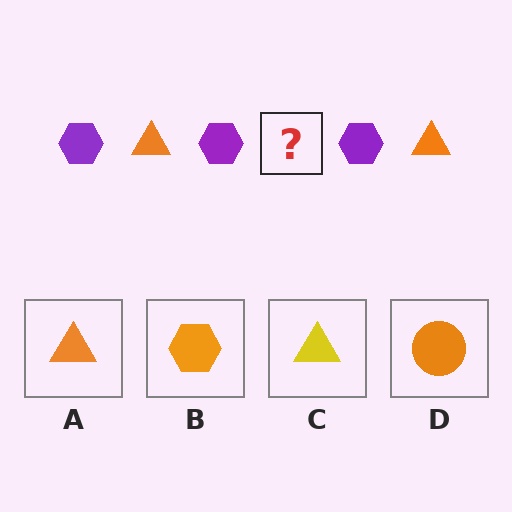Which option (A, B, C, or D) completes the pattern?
A.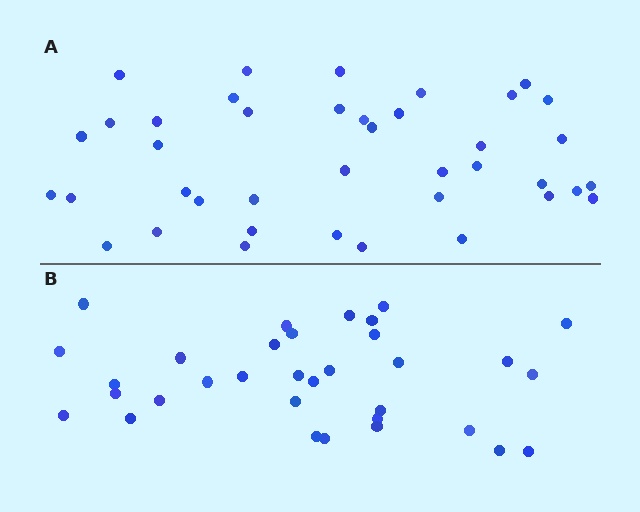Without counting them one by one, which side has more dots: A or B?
Region A (the top region) has more dots.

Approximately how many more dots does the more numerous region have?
Region A has roughly 8 or so more dots than region B.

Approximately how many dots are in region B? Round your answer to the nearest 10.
About 30 dots. (The exact count is 33, which rounds to 30.)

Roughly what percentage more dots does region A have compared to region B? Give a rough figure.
About 20% more.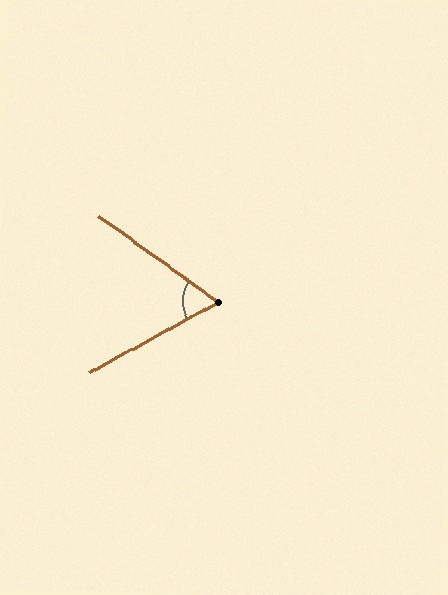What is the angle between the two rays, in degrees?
Approximately 64 degrees.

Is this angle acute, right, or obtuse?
It is acute.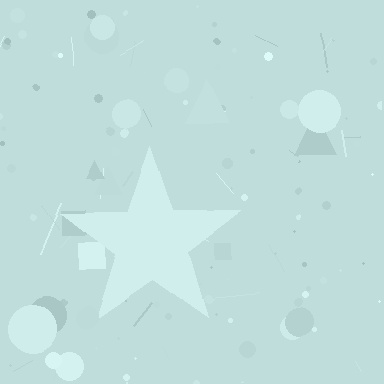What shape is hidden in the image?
A star is hidden in the image.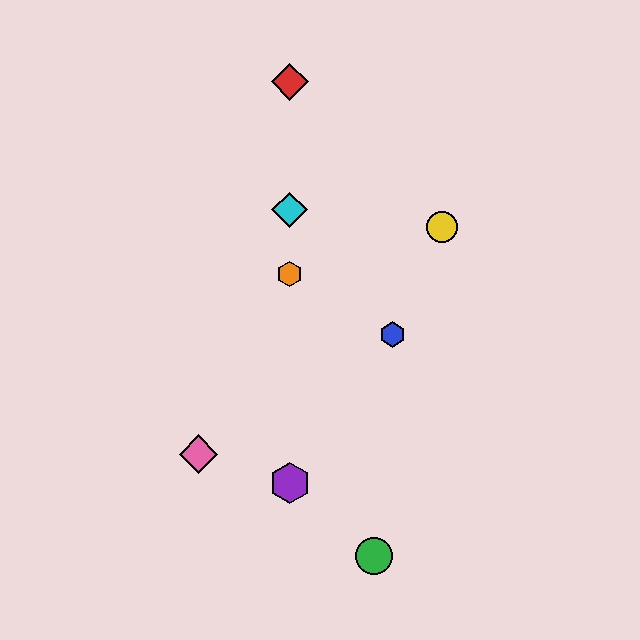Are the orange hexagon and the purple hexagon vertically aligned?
Yes, both are at x≈290.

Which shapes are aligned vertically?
The red diamond, the purple hexagon, the orange hexagon, the cyan diamond are aligned vertically.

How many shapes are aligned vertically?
4 shapes (the red diamond, the purple hexagon, the orange hexagon, the cyan diamond) are aligned vertically.